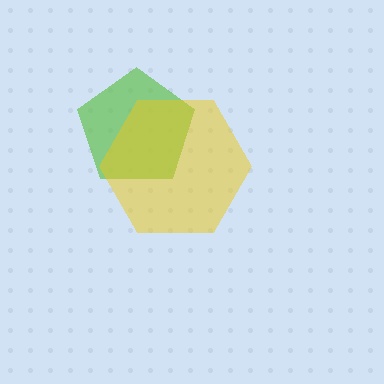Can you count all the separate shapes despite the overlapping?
Yes, there are 2 separate shapes.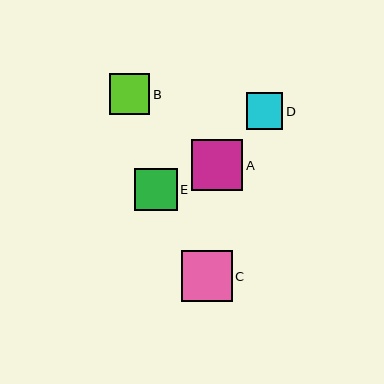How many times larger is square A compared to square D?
Square A is approximately 1.4 times the size of square D.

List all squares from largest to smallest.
From largest to smallest: A, C, E, B, D.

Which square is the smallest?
Square D is the smallest with a size of approximately 36 pixels.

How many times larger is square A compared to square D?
Square A is approximately 1.4 times the size of square D.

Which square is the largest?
Square A is the largest with a size of approximately 51 pixels.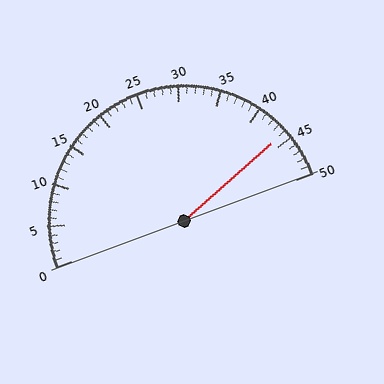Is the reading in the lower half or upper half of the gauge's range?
The reading is in the upper half of the range (0 to 50).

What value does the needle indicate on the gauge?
The needle indicates approximately 44.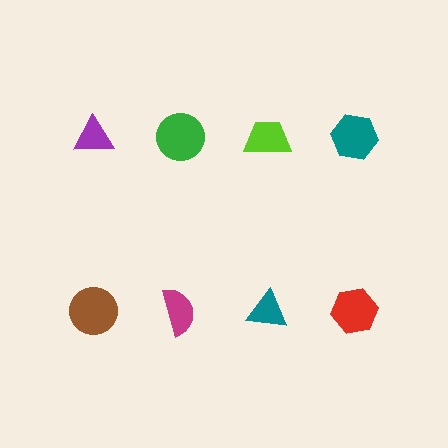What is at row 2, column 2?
A magenta semicircle.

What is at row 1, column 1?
A purple triangle.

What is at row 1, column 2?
A green circle.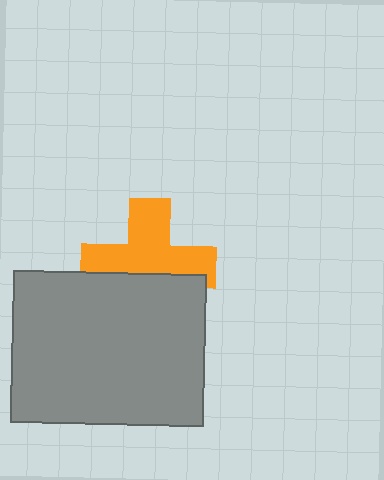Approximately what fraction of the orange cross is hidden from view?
Roughly 39% of the orange cross is hidden behind the gray rectangle.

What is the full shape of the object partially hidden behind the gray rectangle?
The partially hidden object is an orange cross.